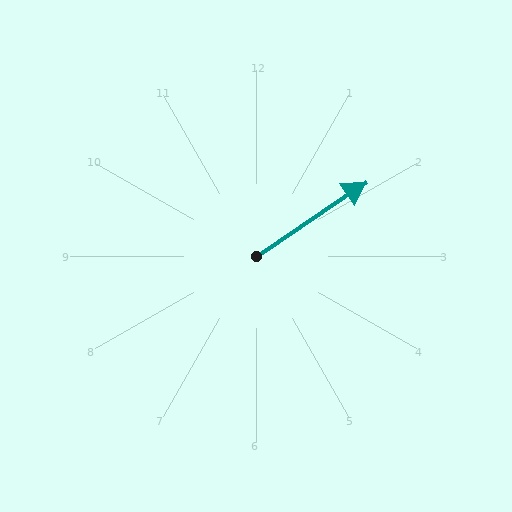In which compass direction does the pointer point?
Northeast.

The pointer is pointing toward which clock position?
Roughly 2 o'clock.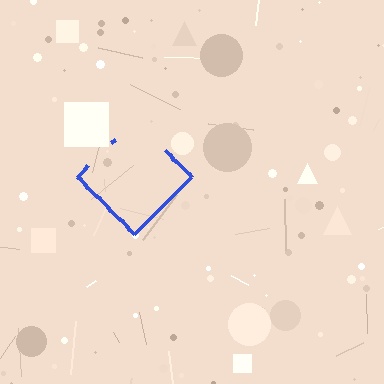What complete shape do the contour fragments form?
The contour fragments form a diamond.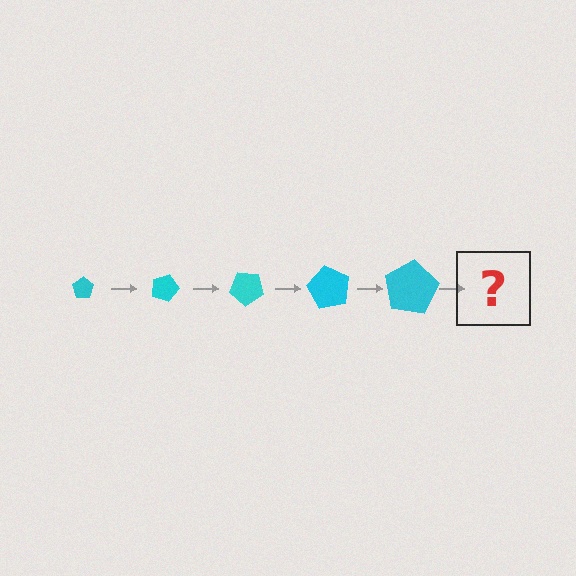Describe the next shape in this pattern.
It should be a pentagon, larger than the previous one and rotated 100 degrees from the start.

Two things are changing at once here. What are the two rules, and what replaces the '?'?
The two rules are that the pentagon grows larger each step and it rotates 20 degrees each step. The '?' should be a pentagon, larger than the previous one and rotated 100 degrees from the start.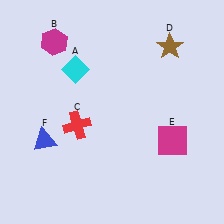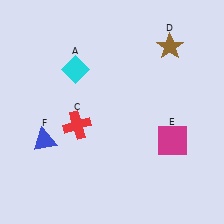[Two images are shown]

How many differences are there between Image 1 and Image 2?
There is 1 difference between the two images.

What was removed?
The magenta hexagon (B) was removed in Image 2.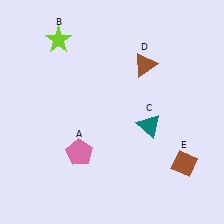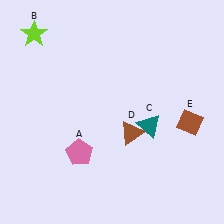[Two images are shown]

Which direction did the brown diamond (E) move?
The brown diamond (E) moved up.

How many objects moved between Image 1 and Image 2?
3 objects moved between the two images.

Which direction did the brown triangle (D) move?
The brown triangle (D) moved down.